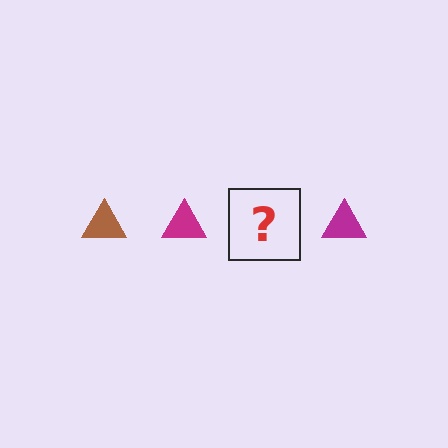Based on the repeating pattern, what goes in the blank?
The blank should be a brown triangle.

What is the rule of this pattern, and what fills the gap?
The rule is that the pattern cycles through brown, magenta triangles. The gap should be filled with a brown triangle.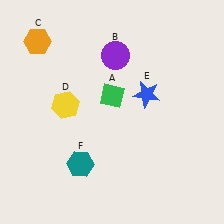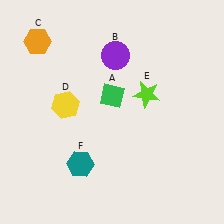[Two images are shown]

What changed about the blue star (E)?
In Image 1, E is blue. In Image 2, it changed to lime.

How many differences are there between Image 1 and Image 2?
There is 1 difference between the two images.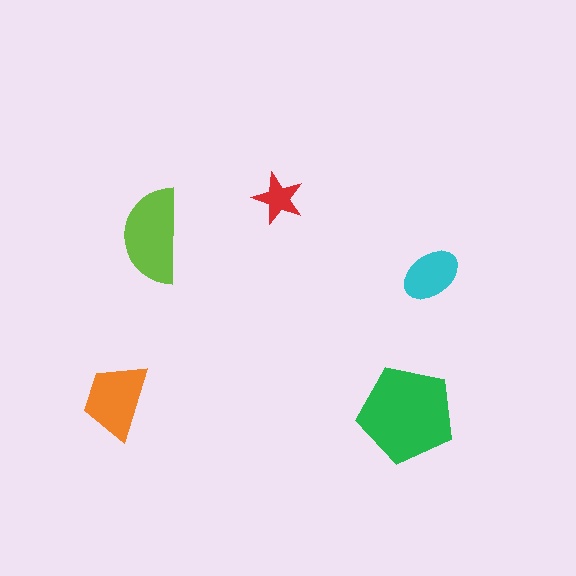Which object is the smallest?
The red star.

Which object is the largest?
The green pentagon.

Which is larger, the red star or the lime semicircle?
The lime semicircle.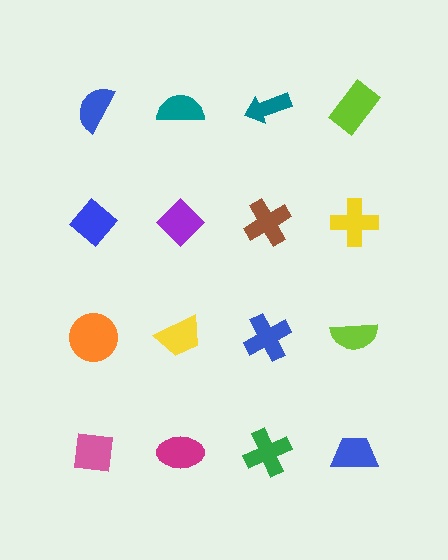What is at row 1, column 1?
A blue semicircle.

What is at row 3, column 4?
A lime semicircle.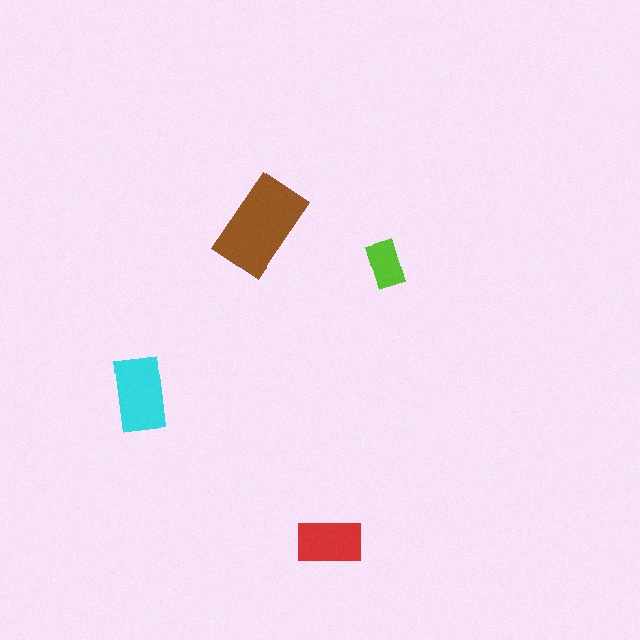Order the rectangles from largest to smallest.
the brown one, the cyan one, the red one, the lime one.